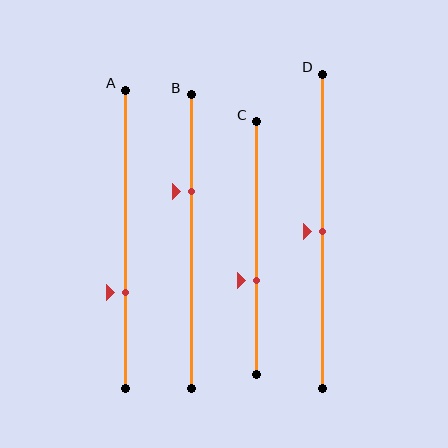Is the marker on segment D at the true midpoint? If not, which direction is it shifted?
Yes, the marker on segment D is at the true midpoint.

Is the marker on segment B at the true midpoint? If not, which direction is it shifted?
No, the marker on segment B is shifted upward by about 17% of the segment length.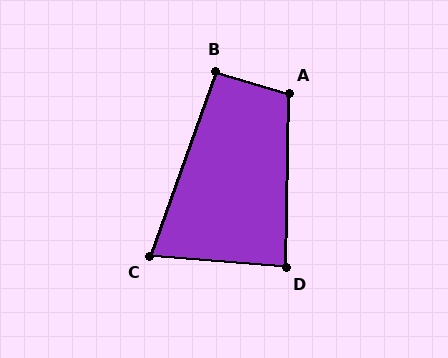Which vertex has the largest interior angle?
A, at approximately 105 degrees.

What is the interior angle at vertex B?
Approximately 93 degrees (approximately right).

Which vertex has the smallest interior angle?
C, at approximately 75 degrees.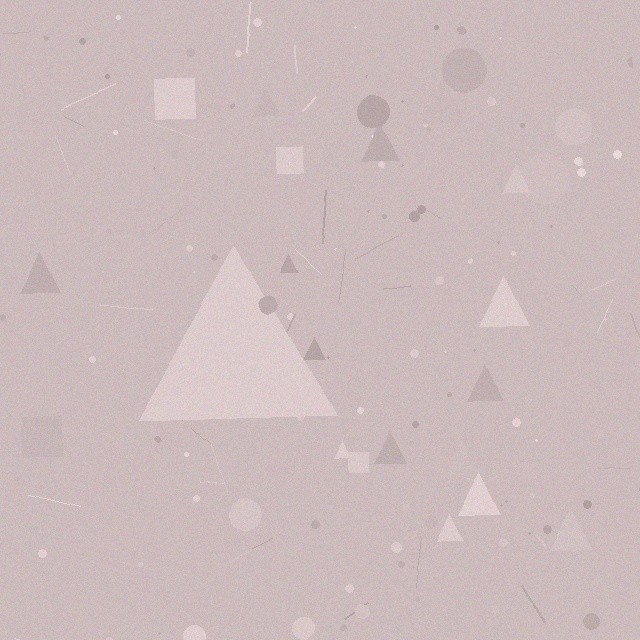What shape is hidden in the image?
A triangle is hidden in the image.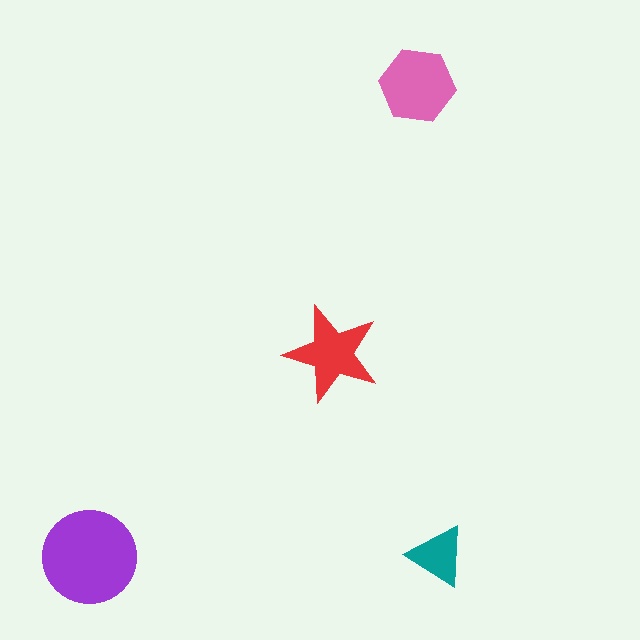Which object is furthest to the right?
The teal triangle is rightmost.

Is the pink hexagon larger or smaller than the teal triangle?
Larger.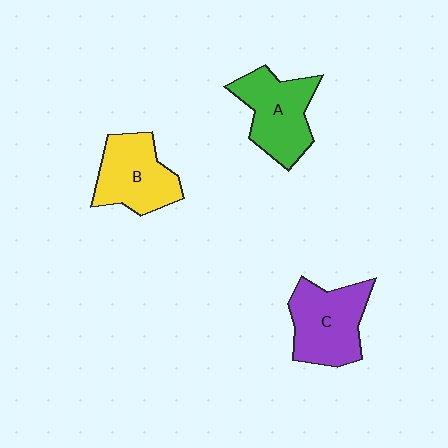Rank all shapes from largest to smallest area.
From largest to smallest: C (purple), A (green), B (yellow).